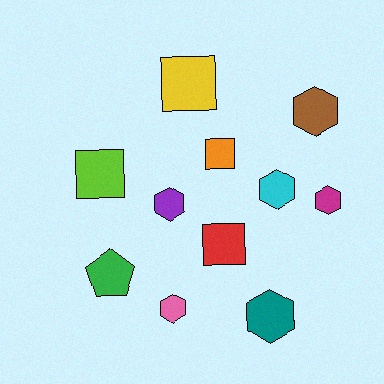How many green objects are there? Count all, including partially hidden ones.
There is 1 green object.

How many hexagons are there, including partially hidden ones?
There are 6 hexagons.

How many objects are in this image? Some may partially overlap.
There are 11 objects.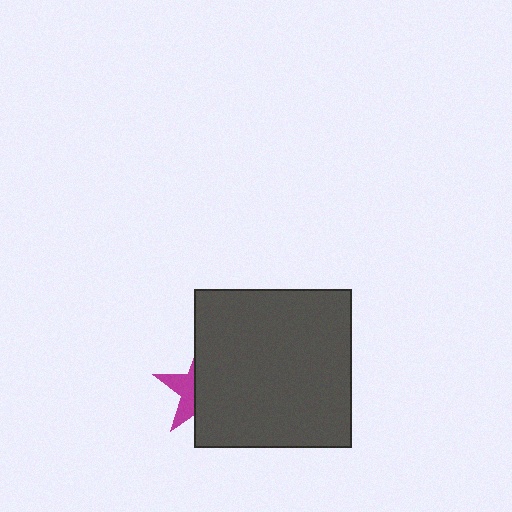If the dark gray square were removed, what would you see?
You would see the complete magenta star.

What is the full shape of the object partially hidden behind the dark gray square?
The partially hidden object is a magenta star.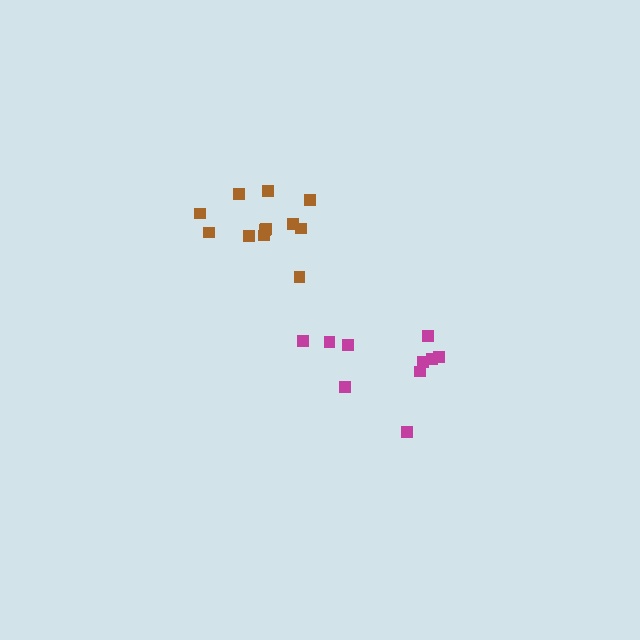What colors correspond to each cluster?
The clusters are colored: brown, magenta.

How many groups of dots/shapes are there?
There are 2 groups.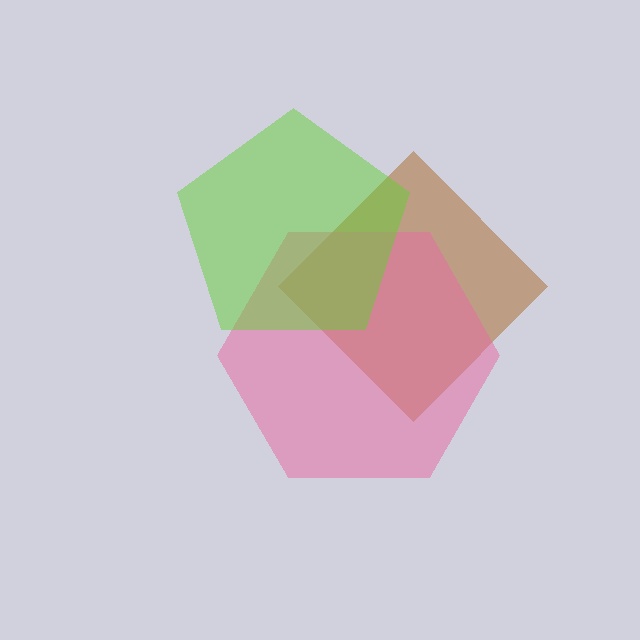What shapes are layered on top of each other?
The layered shapes are: a brown diamond, a pink hexagon, a lime pentagon.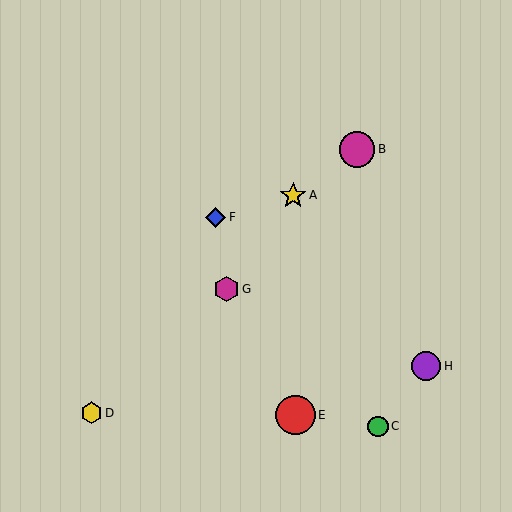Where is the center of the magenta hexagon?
The center of the magenta hexagon is at (226, 289).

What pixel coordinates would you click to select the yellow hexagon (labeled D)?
Click at (92, 413) to select the yellow hexagon D.